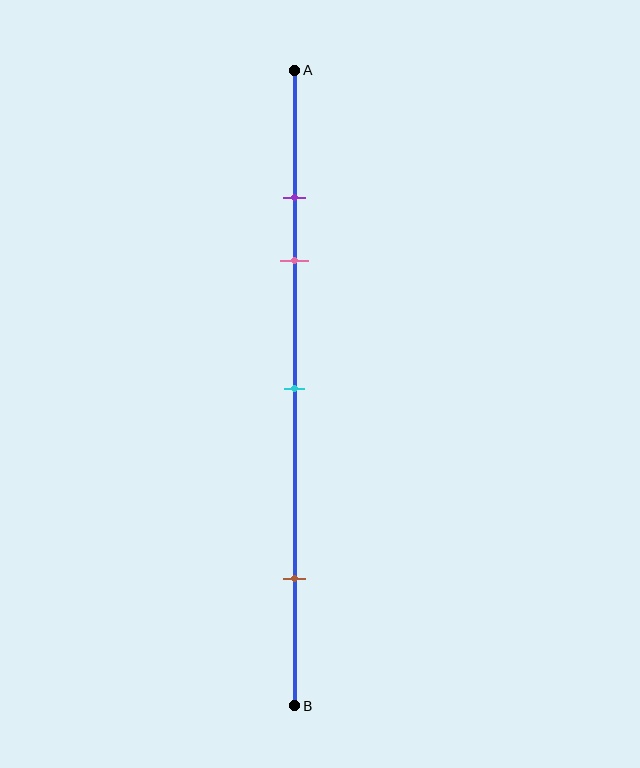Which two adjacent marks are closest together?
The purple and pink marks are the closest adjacent pair.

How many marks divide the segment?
There are 4 marks dividing the segment.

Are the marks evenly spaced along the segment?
No, the marks are not evenly spaced.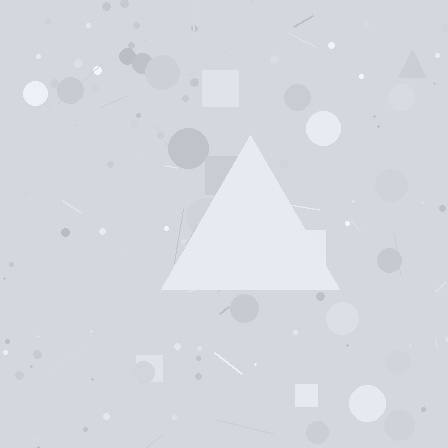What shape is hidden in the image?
A triangle is hidden in the image.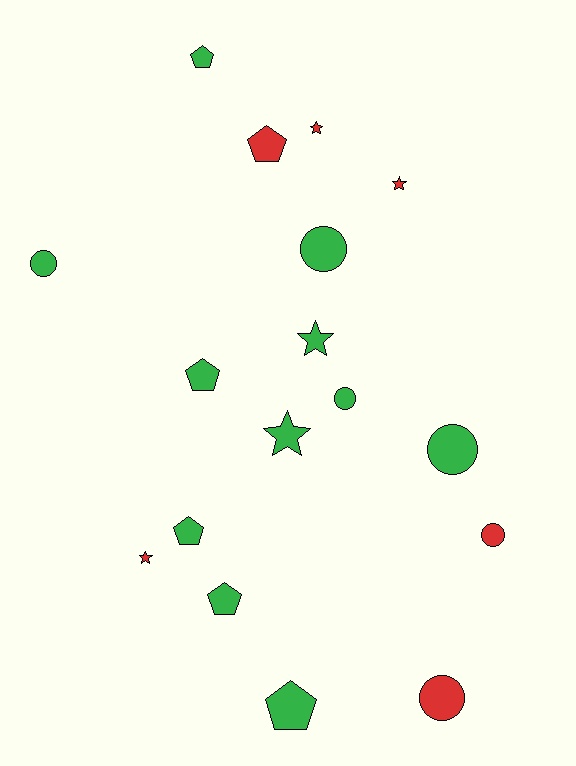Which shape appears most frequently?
Pentagon, with 6 objects.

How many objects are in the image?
There are 17 objects.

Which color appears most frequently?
Green, with 11 objects.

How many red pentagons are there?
There is 1 red pentagon.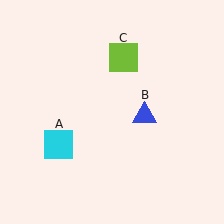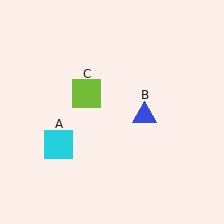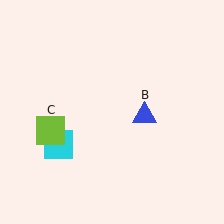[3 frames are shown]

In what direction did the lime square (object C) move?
The lime square (object C) moved down and to the left.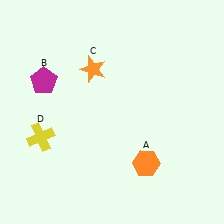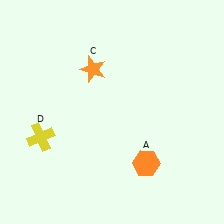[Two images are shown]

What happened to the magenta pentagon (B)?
The magenta pentagon (B) was removed in Image 2. It was in the top-left area of Image 1.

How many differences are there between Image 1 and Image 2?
There is 1 difference between the two images.